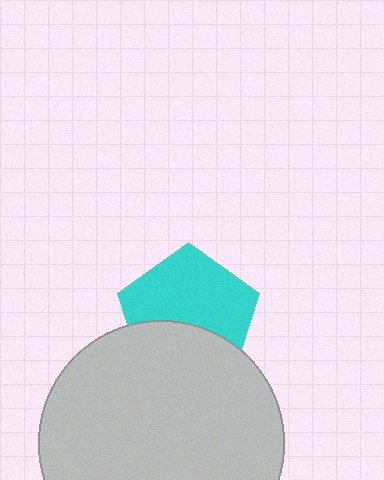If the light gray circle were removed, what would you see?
You would see the complete cyan pentagon.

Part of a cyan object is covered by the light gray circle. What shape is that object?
It is a pentagon.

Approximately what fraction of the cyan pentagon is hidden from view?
Roughly 39% of the cyan pentagon is hidden behind the light gray circle.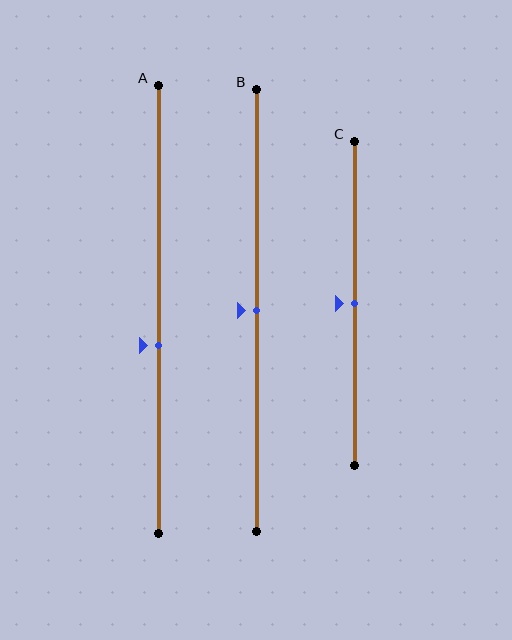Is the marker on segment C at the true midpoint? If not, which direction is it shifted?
Yes, the marker on segment C is at the true midpoint.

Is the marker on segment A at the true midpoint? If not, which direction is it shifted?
No, the marker on segment A is shifted downward by about 8% of the segment length.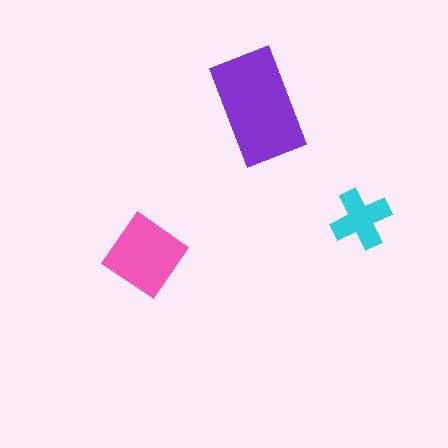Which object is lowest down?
The pink diamond is bottommost.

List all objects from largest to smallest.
The purple rectangle, the pink diamond, the cyan cross.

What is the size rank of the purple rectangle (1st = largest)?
1st.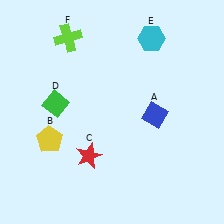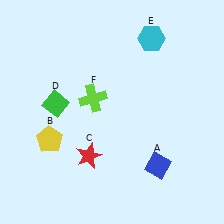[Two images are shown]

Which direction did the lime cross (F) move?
The lime cross (F) moved down.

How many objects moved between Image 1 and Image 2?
2 objects moved between the two images.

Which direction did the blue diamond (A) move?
The blue diamond (A) moved down.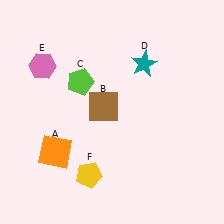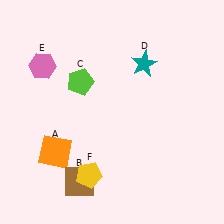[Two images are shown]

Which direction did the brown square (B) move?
The brown square (B) moved down.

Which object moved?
The brown square (B) moved down.